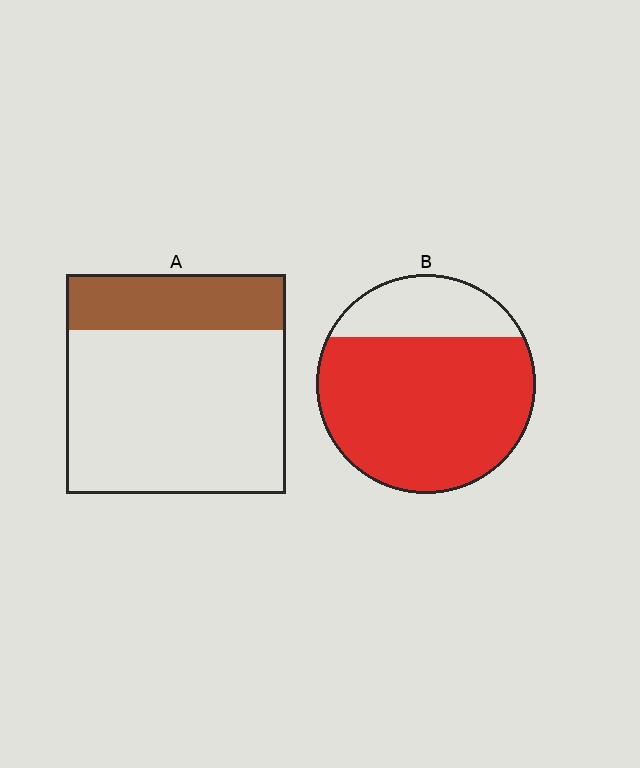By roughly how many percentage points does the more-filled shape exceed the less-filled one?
By roughly 50 percentage points (B over A).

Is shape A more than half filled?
No.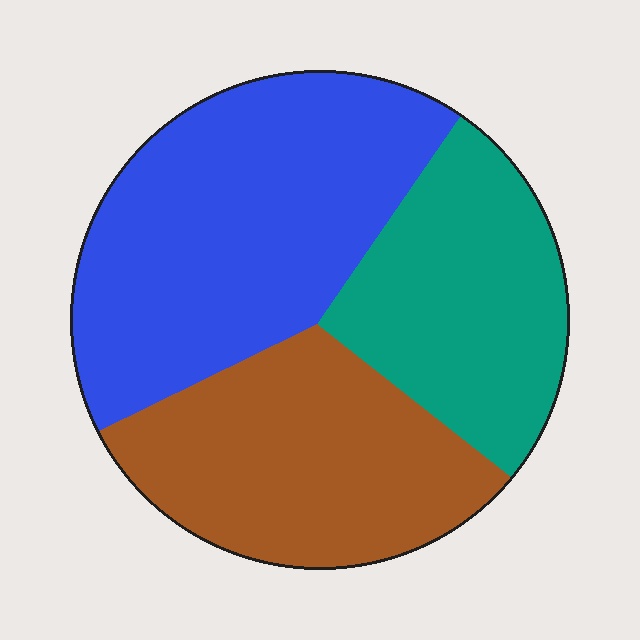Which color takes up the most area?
Blue, at roughly 40%.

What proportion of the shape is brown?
Brown takes up about one third (1/3) of the shape.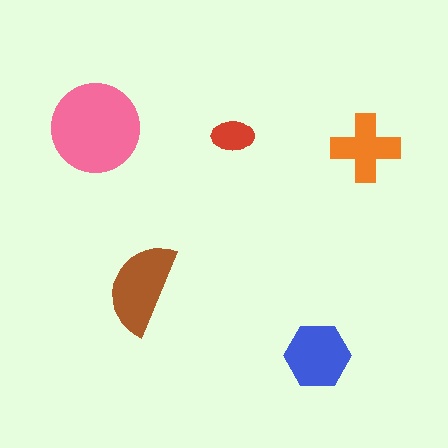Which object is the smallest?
The red ellipse.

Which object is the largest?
The pink circle.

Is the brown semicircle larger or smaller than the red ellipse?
Larger.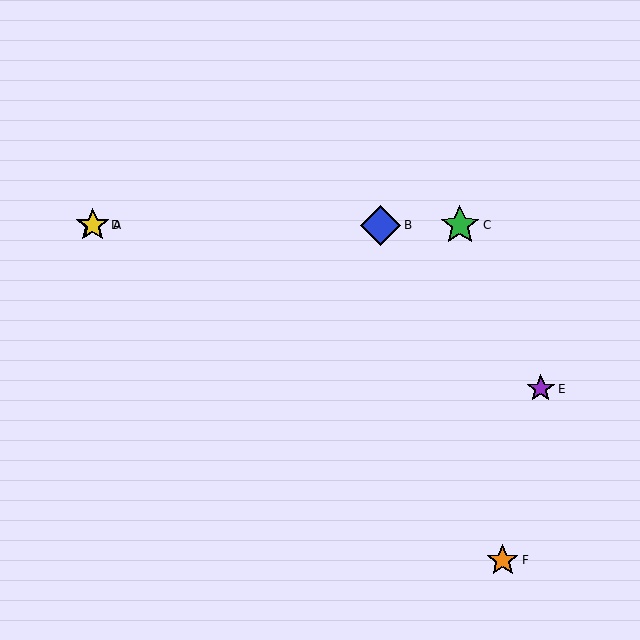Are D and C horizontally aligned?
Yes, both are at y≈225.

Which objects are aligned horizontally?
Objects A, B, C, D are aligned horizontally.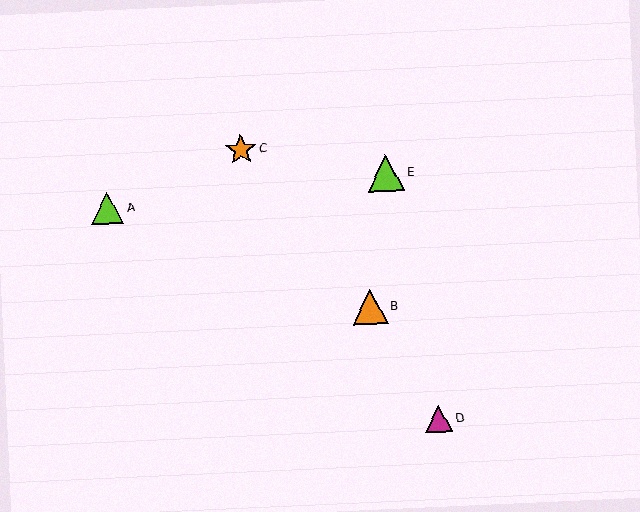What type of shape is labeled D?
Shape D is a magenta triangle.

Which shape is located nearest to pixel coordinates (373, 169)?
The lime triangle (labeled E) at (386, 173) is nearest to that location.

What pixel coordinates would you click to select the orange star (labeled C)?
Click at (241, 150) to select the orange star C.